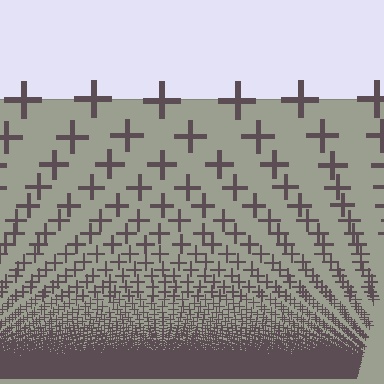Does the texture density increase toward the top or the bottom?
Density increases toward the bottom.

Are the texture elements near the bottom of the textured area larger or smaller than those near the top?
Smaller. The gradient is inverted — elements near the bottom are smaller and denser.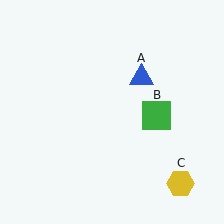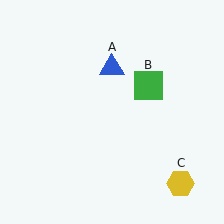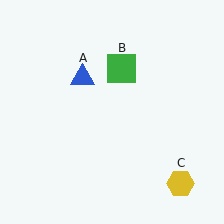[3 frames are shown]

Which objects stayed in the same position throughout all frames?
Yellow hexagon (object C) remained stationary.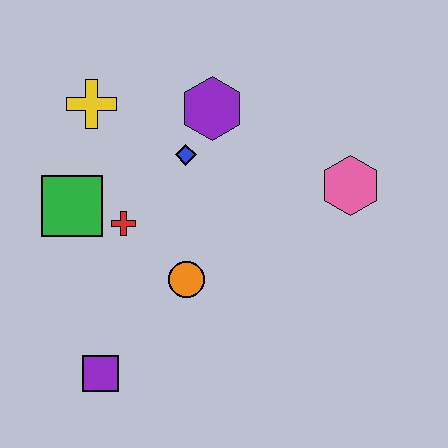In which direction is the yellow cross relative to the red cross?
The yellow cross is above the red cross.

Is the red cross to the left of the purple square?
No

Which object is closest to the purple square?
The orange circle is closest to the purple square.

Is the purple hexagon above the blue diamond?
Yes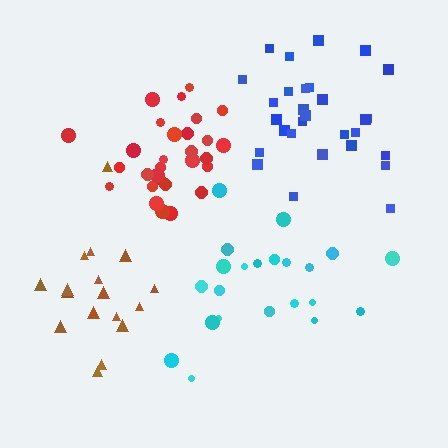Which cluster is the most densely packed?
Red.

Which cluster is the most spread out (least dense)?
Cyan.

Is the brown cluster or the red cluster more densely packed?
Red.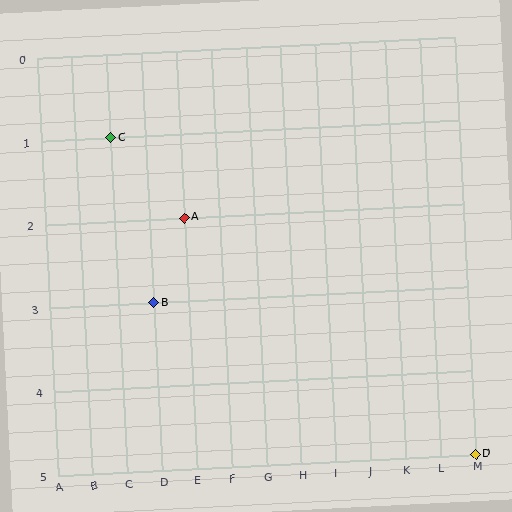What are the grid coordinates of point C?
Point C is at grid coordinates (C, 1).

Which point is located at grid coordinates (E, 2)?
Point A is at (E, 2).